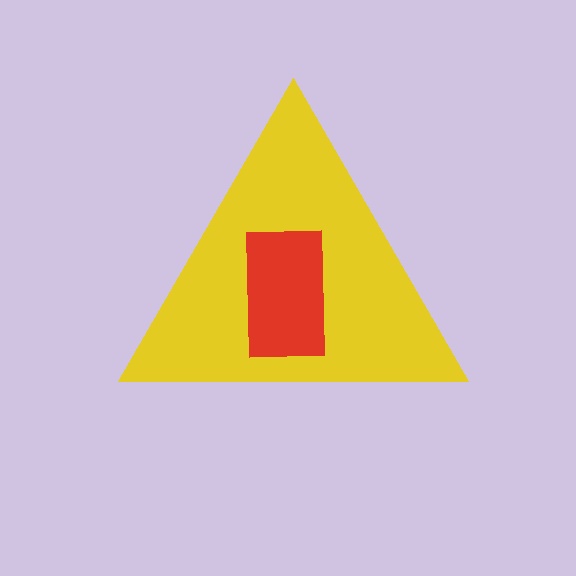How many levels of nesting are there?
2.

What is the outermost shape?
The yellow triangle.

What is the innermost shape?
The red rectangle.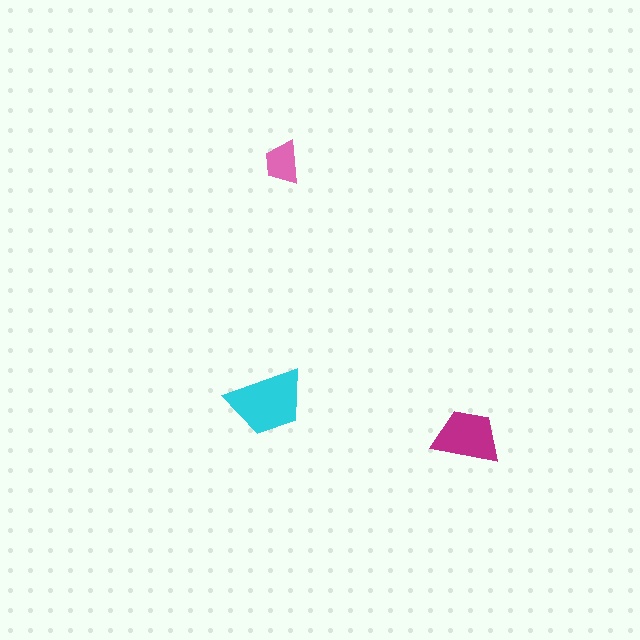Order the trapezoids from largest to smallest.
the cyan one, the magenta one, the pink one.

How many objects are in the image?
There are 3 objects in the image.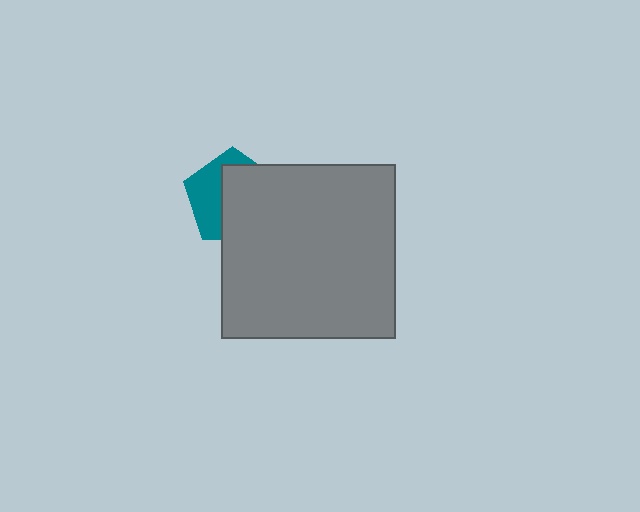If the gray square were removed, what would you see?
You would see the complete teal pentagon.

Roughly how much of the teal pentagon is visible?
A small part of it is visible (roughly 40%).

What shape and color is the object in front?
The object in front is a gray square.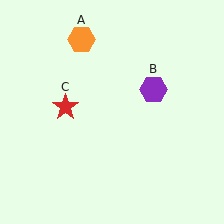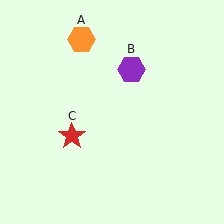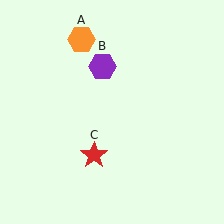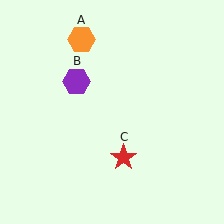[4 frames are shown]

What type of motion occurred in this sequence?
The purple hexagon (object B), red star (object C) rotated counterclockwise around the center of the scene.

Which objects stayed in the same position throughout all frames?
Orange hexagon (object A) remained stationary.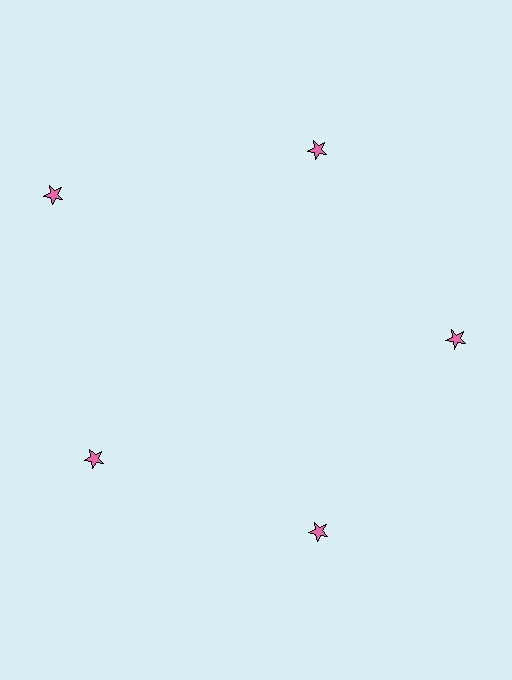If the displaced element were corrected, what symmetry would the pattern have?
It would have 5-fold rotational symmetry — the pattern would map onto itself every 72 degrees.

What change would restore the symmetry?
The symmetry would be restored by moving it inward, back onto the ring so that all 5 stars sit at equal angles and equal distance from the center.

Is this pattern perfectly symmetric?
No. The 5 pink stars are arranged in a ring, but one element near the 10 o'clock position is pushed outward from the center, breaking the 5-fold rotational symmetry.